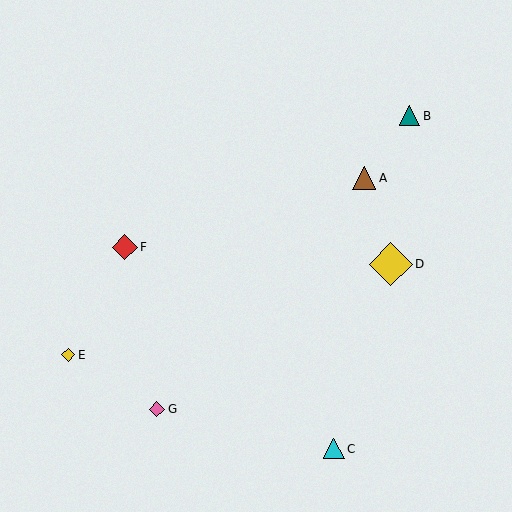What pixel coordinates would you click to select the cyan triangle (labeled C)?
Click at (334, 449) to select the cyan triangle C.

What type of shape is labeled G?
Shape G is a pink diamond.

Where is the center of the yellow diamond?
The center of the yellow diamond is at (68, 355).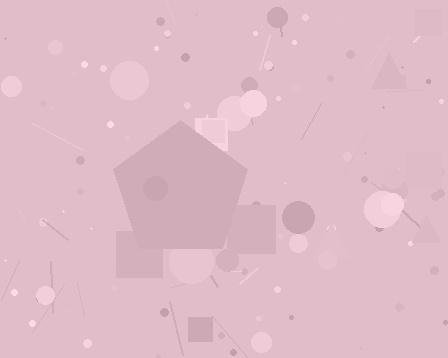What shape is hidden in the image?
A pentagon is hidden in the image.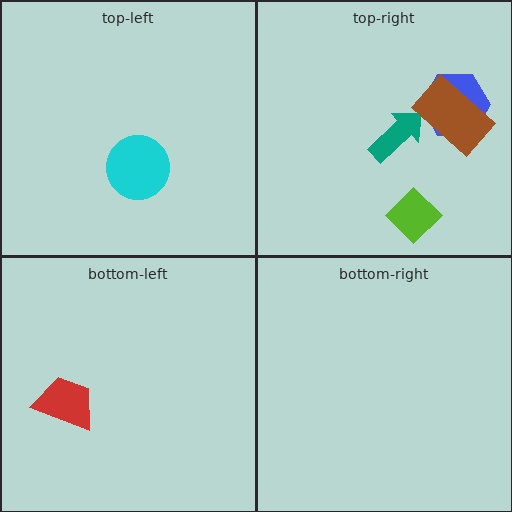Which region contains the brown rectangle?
The top-right region.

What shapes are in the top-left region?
The cyan circle.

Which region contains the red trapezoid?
The bottom-left region.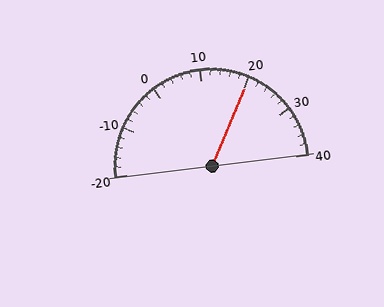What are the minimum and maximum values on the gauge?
The gauge ranges from -20 to 40.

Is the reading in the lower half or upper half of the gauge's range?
The reading is in the upper half of the range (-20 to 40).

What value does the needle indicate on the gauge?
The needle indicates approximately 20.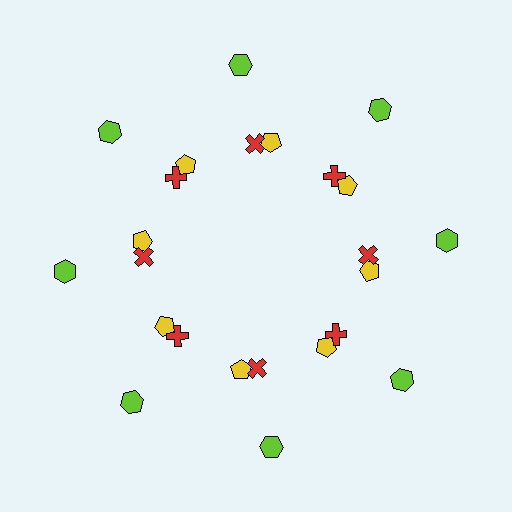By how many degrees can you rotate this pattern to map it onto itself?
The pattern maps onto itself every 45 degrees of rotation.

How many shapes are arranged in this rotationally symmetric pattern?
There are 24 shapes, arranged in 8 groups of 3.